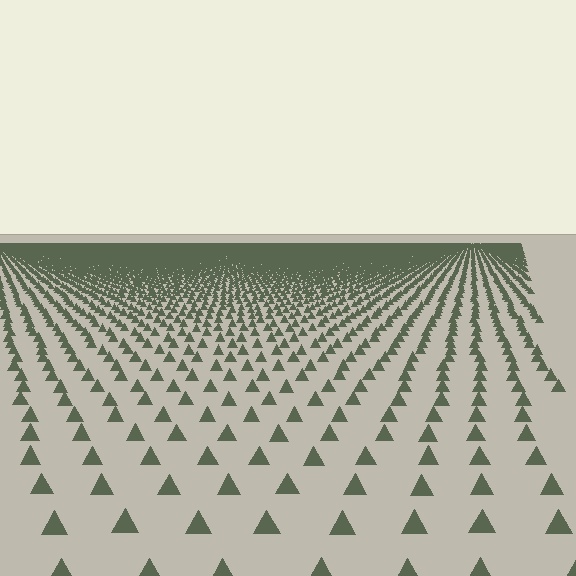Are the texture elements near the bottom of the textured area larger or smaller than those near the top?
Larger. Near the bottom, elements are closer to the viewer and appear at a bigger on-screen size.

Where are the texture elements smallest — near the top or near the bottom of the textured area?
Near the top.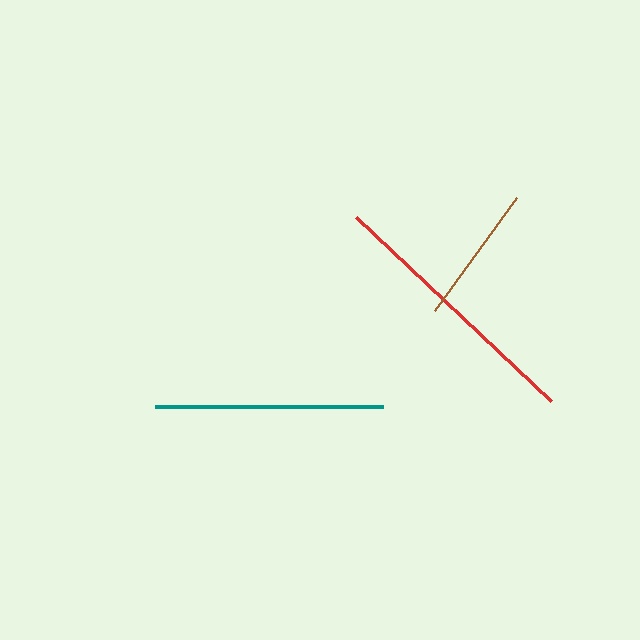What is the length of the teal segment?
The teal segment is approximately 228 pixels long.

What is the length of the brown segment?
The brown segment is approximately 140 pixels long.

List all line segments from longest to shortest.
From longest to shortest: red, teal, brown.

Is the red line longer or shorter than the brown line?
The red line is longer than the brown line.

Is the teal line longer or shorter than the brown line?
The teal line is longer than the brown line.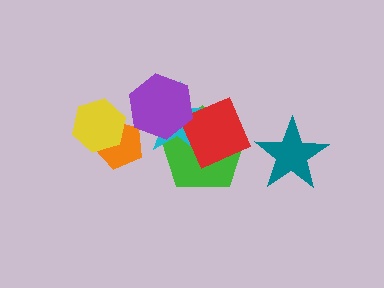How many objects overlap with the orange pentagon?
1 object overlaps with the orange pentagon.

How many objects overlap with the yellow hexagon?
1 object overlaps with the yellow hexagon.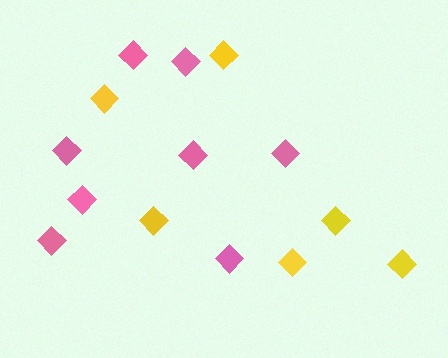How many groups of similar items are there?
There are 2 groups: one group of pink diamonds (8) and one group of yellow diamonds (6).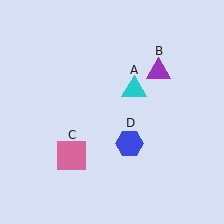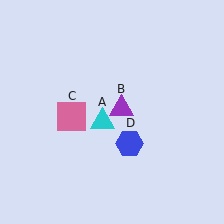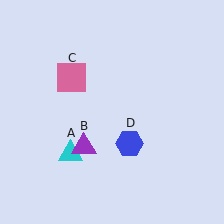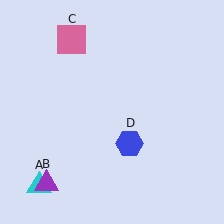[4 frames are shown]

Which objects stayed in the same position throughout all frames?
Blue hexagon (object D) remained stationary.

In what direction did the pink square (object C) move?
The pink square (object C) moved up.